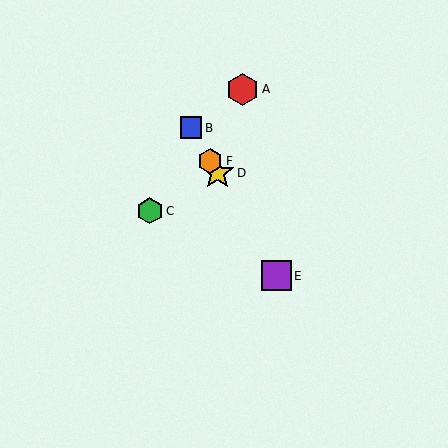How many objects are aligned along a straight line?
4 objects (B, D, E, F) are aligned along a straight line.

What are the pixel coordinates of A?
Object A is at (243, 89).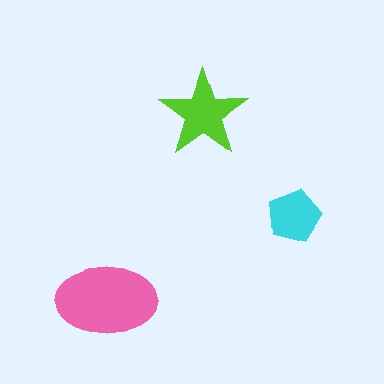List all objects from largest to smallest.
The pink ellipse, the lime star, the cyan pentagon.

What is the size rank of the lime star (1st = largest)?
2nd.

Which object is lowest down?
The pink ellipse is bottommost.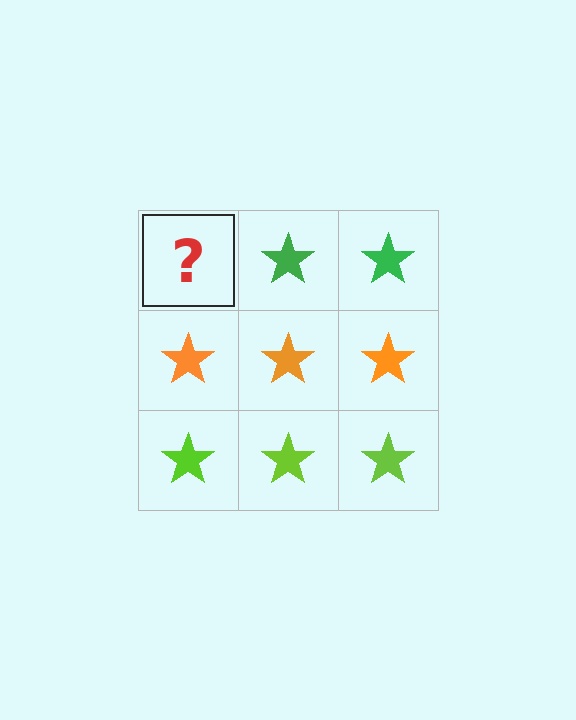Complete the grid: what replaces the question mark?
The question mark should be replaced with a green star.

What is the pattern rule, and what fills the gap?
The rule is that each row has a consistent color. The gap should be filled with a green star.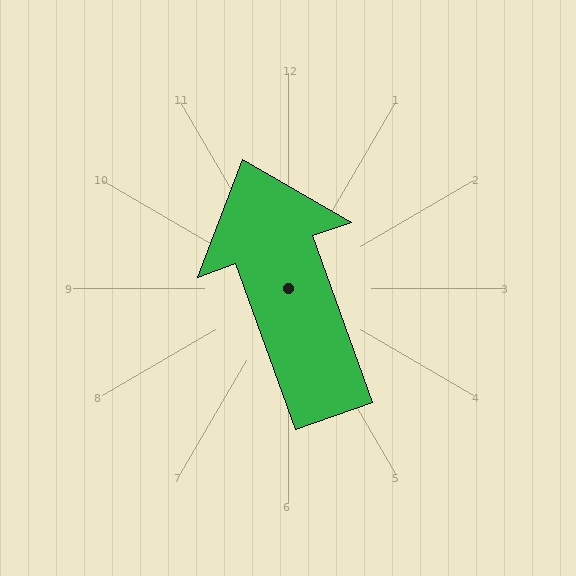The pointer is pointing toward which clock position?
Roughly 11 o'clock.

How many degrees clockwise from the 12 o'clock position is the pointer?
Approximately 340 degrees.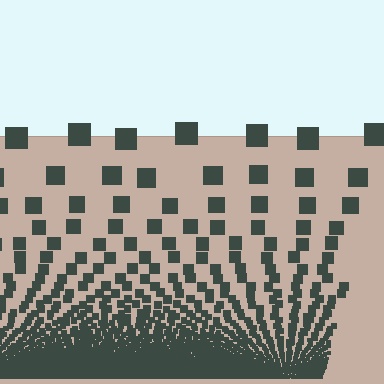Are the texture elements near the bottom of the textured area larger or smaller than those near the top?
Smaller. The gradient is inverted — elements near the bottom are smaller and denser.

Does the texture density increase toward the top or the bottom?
Density increases toward the bottom.